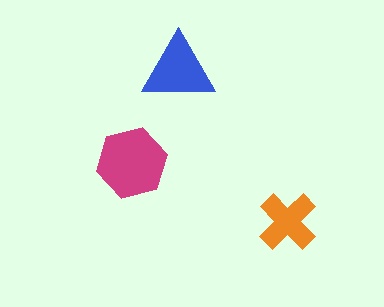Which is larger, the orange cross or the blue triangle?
The blue triangle.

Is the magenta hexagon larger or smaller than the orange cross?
Larger.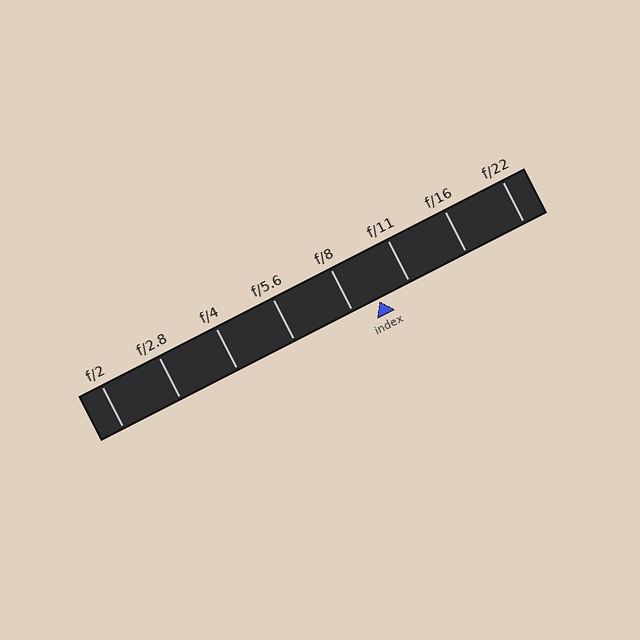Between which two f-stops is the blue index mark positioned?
The index mark is between f/8 and f/11.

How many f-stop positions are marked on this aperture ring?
There are 8 f-stop positions marked.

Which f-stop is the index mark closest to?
The index mark is closest to f/8.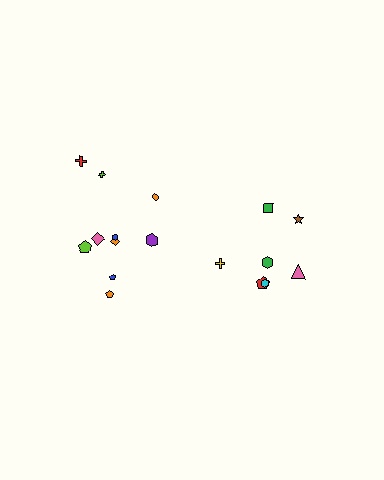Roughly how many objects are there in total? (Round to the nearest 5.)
Roughly 15 objects in total.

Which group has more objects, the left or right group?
The left group.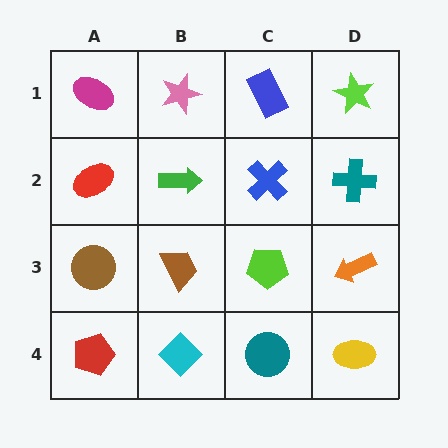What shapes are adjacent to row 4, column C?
A lime pentagon (row 3, column C), a cyan diamond (row 4, column B), a yellow ellipse (row 4, column D).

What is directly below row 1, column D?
A teal cross.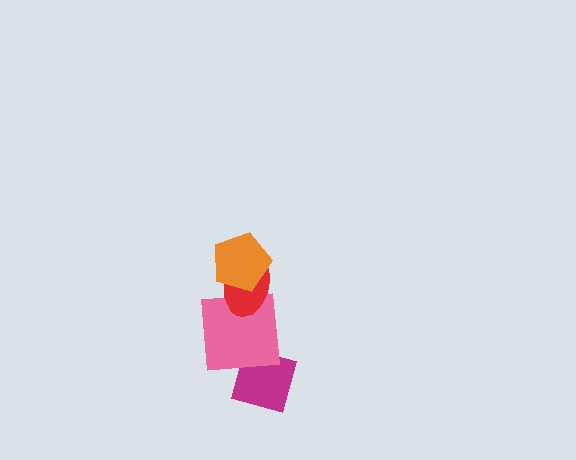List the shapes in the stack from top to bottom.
From top to bottom: the orange pentagon, the red ellipse, the pink square, the magenta diamond.